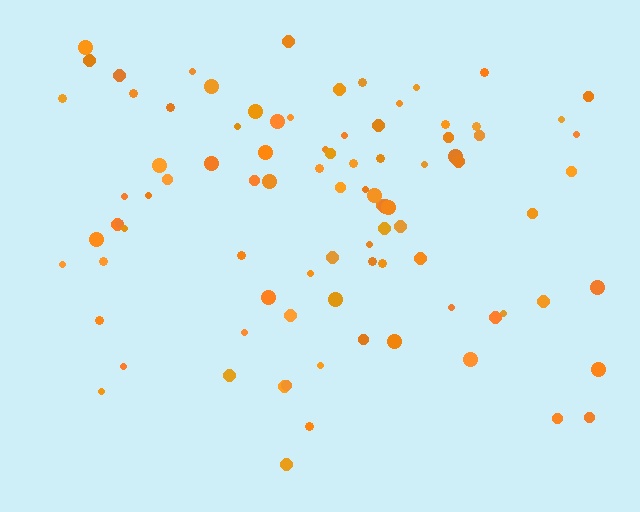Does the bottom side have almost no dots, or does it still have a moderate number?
Still a moderate number, just noticeably fewer than the top.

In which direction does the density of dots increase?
From bottom to top, with the top side densest.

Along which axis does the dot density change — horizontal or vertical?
Vertical.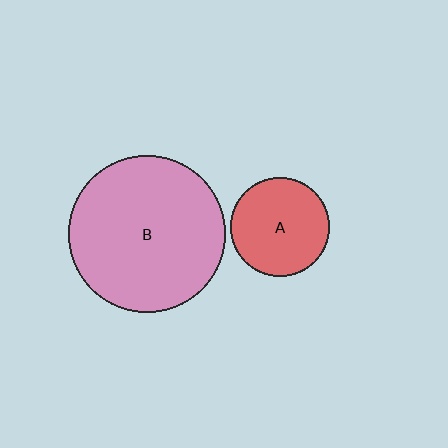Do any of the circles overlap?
No, none of the circles overlap.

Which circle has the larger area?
Circle B (pink).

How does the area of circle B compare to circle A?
Approximately 2.5 times.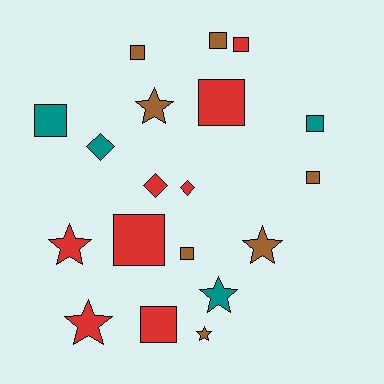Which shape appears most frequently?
Square, with 10 objects.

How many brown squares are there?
There are 4 brown squares.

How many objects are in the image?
There are 19 objects.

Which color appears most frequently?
Red, with 8 objects.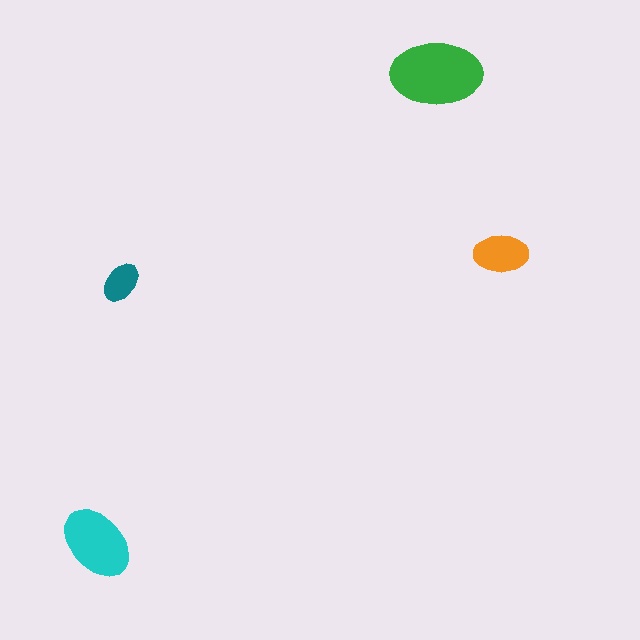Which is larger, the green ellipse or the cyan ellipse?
The green one.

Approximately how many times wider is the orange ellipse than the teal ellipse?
About 1.5 times wider.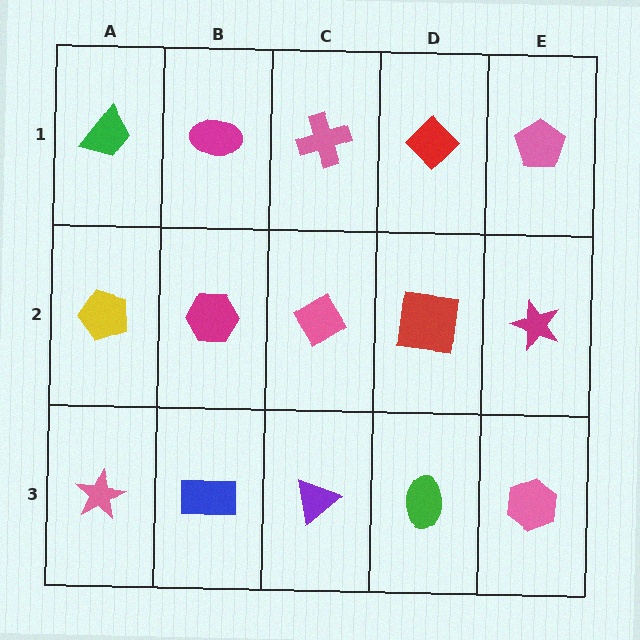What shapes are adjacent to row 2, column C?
A pink cross (row 1, column C), a purple triangle (row 3, column C), a magenta hexagon (row 2, column B), a red square (row 2, column D).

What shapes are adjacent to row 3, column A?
A yellow pentagon (row 2, column A), a blue rectangle (row 3, column B).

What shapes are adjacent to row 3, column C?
A pink diamond (row 2, column C), a blue rectangle (row 3, column B), a green ellipse (row 3, column D).